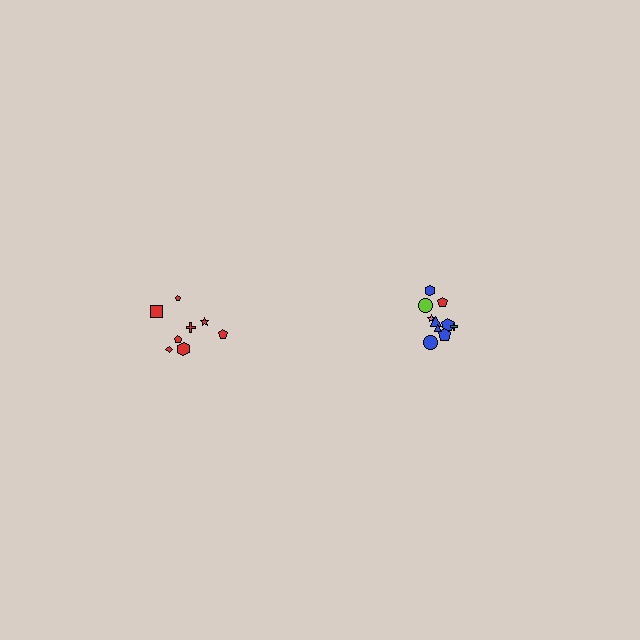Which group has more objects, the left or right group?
The right group.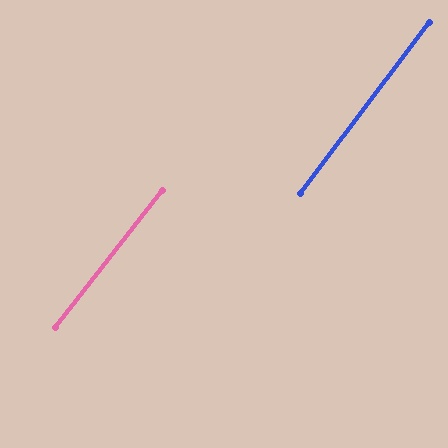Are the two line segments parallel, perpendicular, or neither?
Parallel — their directions differ by only 0.8°.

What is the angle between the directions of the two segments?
Approximately 1 degree.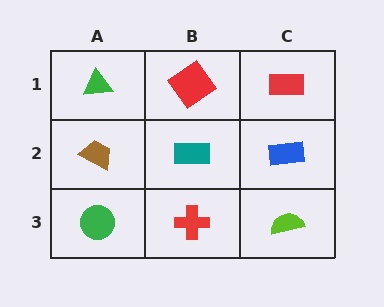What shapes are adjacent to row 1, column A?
A brown trapezoid (row 2, column A), a red diamond (row 1, column B).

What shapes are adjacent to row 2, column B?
A red diamond (row 1, column B), a red cross (row 3, column B), a brown trapezoid (row 2, column A), a blue rectangle (row 2, column C).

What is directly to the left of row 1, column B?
A green triangle.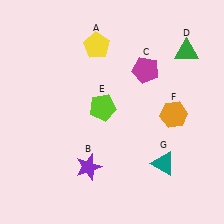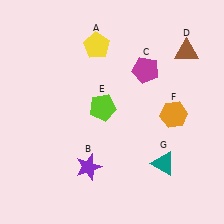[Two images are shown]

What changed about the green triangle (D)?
In Image 1, D is green. In Image 2, it changed to brown.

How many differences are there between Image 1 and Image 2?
There is 1 difference between the two images.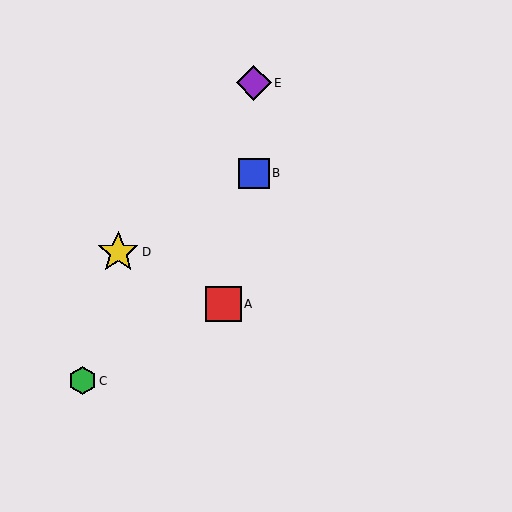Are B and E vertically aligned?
Yes, both are at x≈254.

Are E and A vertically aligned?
No, E is at x≈254 and A is at x≈223.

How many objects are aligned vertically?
2 objects (B, E) are aligned vertically.